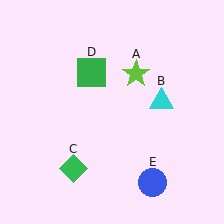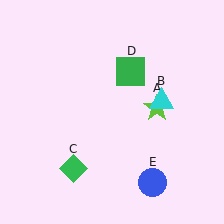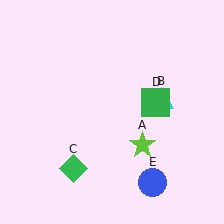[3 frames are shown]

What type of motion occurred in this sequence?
The lime star (object A), green square (object D) rotated clockwise around the center of the scene.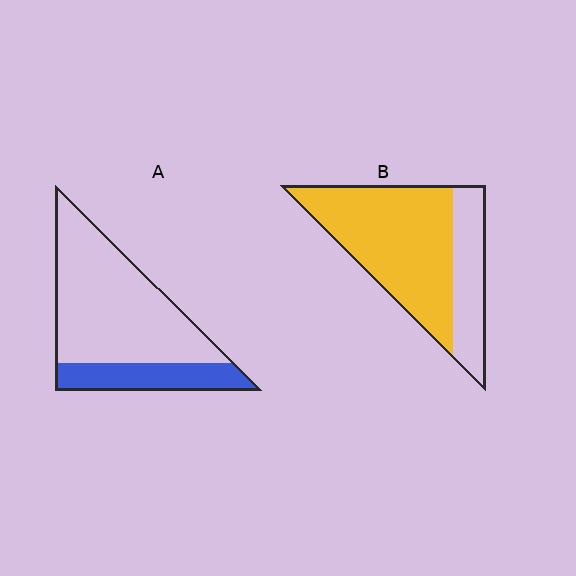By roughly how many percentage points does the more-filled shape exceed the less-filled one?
By roughly 45 percentage points (B over A).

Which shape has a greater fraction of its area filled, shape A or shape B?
Shape B.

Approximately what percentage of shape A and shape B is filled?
A is approximately 25% and B is approximately 70%.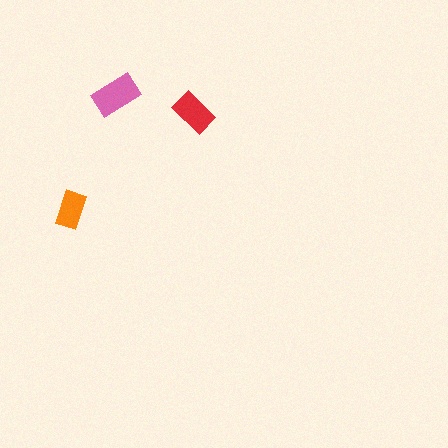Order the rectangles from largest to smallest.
the pink one, the red one, the orange one.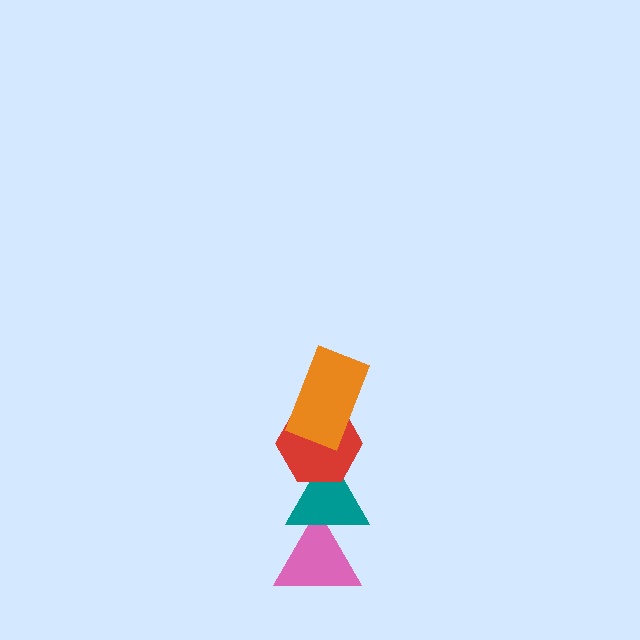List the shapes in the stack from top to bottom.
From top to bottom: the orange rectangle, the red hexagon, the teal triangle, the pink triangle.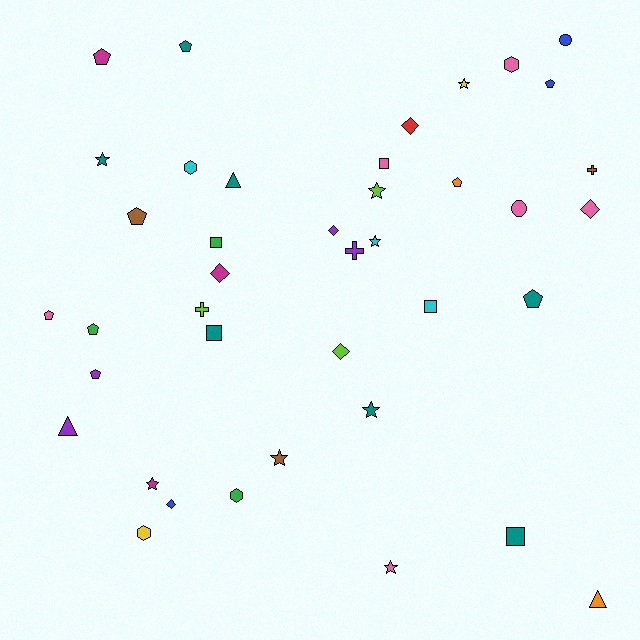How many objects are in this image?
There are 40 objects.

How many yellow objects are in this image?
There are 2 yellow objects.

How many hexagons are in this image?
There are 4 hexagons.